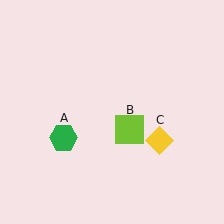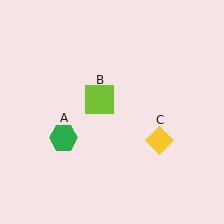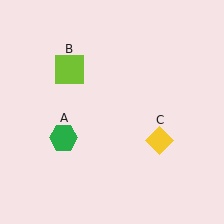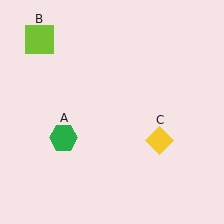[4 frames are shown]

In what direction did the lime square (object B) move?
The lime square (object B) moved up and to the left.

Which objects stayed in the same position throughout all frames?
Green hexagon (object A) and yellow diamond (object C) remained stationary.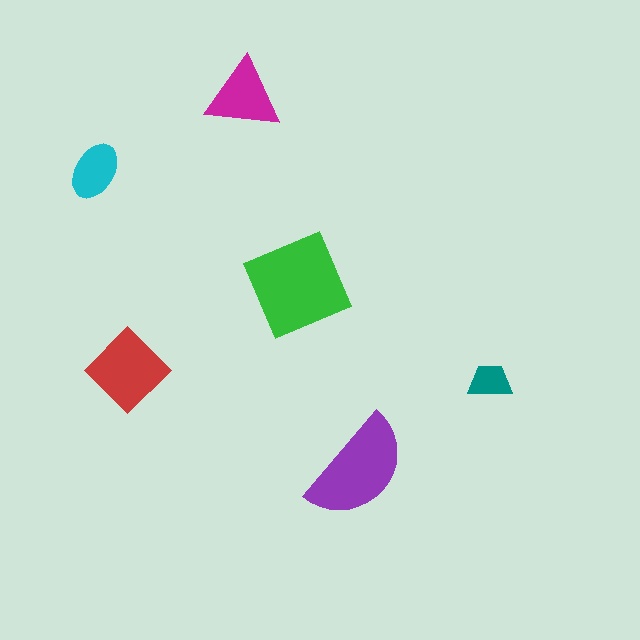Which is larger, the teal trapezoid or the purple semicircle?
The purple semicircle.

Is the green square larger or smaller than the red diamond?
Larger.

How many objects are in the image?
There are 6 objects in the image.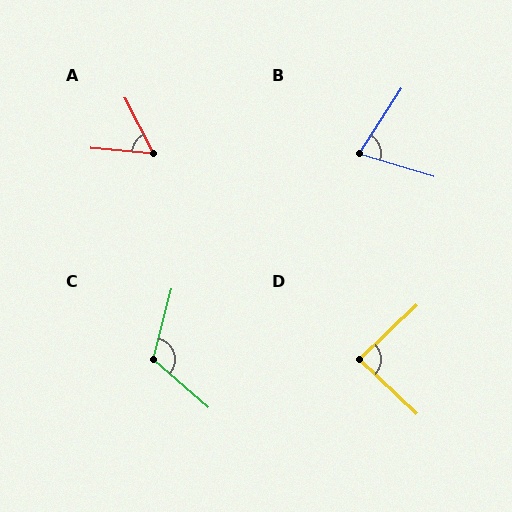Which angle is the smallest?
A, at approximately 58 degrees.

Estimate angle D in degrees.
Approximately 87 degrees.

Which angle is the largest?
C, at approximately 116 degrees.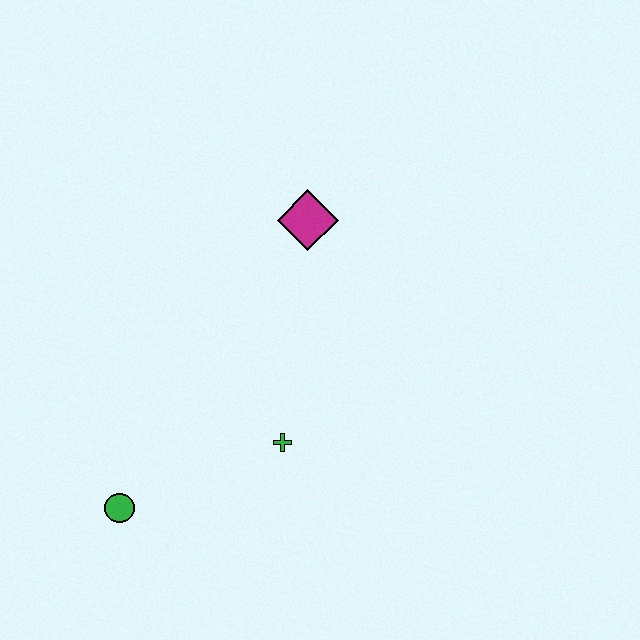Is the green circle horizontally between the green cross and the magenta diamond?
No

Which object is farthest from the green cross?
The magenta diamond is farthest from the green cross.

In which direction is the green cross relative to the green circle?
The green cross is to the right of the green circle.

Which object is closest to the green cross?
The green circle is closest to the green cross.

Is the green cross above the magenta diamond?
No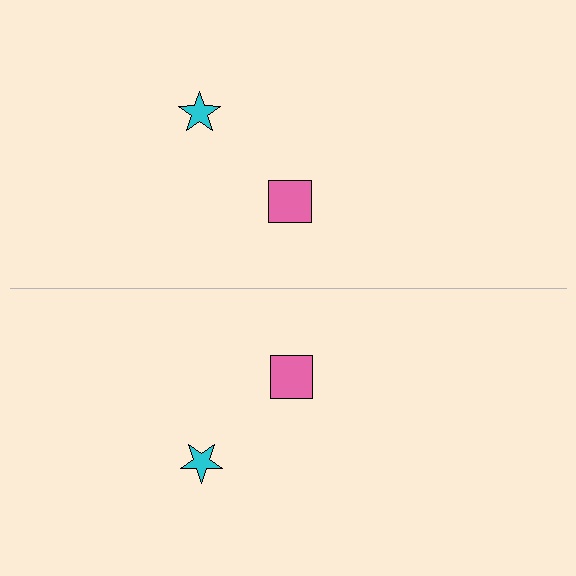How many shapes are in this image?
There are 4 shapes in this image.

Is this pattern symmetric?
Yes, this pattern has bilateral (reflection) symmetry.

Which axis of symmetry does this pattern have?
The pattern has a horizontal axis of symmetry running through the center of the image.